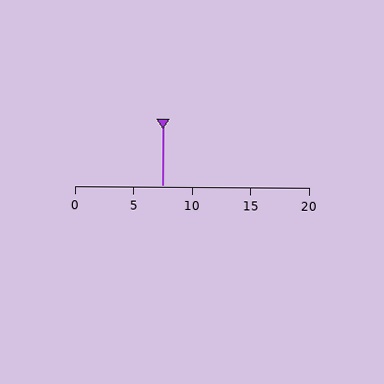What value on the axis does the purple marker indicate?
The marker indicates approximately 7.5.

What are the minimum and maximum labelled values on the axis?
The axis runs from 0 to 20.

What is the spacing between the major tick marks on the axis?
The major ticks are spaced 5 apart.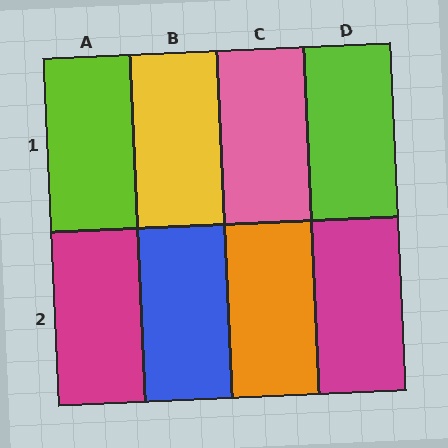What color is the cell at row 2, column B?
Blue.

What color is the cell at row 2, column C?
Orange.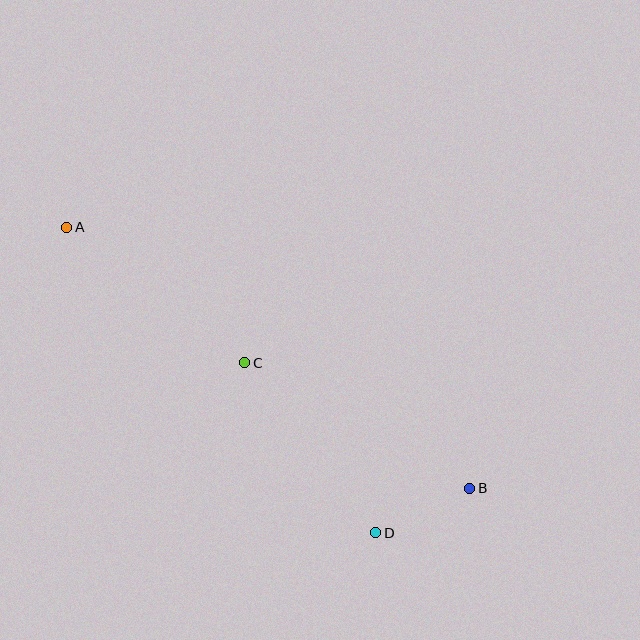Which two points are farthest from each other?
Points A and B are farthest from each other.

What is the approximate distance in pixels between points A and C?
The distance between A and C is approximately 223 pixels.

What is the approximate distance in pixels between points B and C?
The distance between B and C is approximately 258 pixels.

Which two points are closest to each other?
Points B and D are closest to each other.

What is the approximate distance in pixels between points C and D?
The distance between C and D is approximately 215 pixels.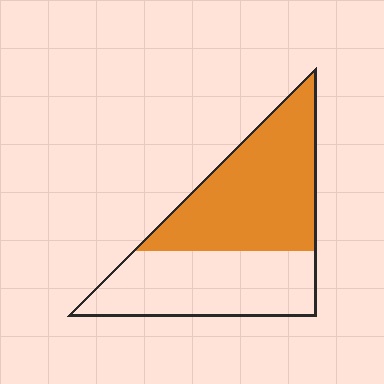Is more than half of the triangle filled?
Yes.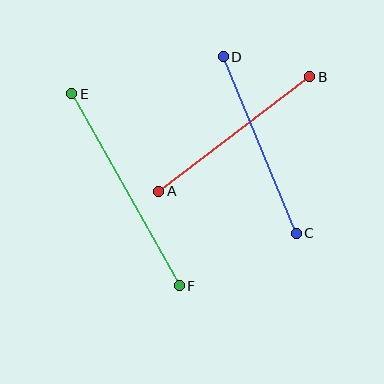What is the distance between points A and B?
The distance is approximately 190 pixels.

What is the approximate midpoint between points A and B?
The midpoint is at approximately (234, 134) pixels.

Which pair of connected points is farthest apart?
Points E and F are farthest apart.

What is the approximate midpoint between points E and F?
The midpoint is at approximately (126, 190) pixels.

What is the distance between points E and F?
The distance is approximately 220 pixels.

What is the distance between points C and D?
The distance is approximately 191 pixels.